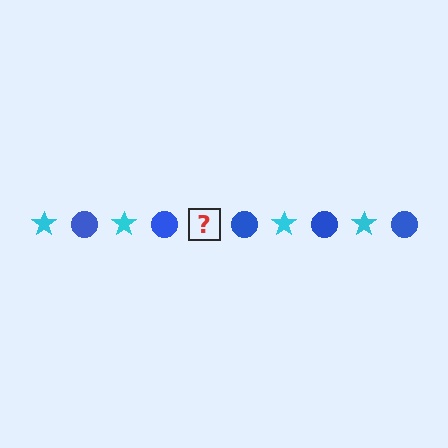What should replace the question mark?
The question mark should be replaced with a cyan star.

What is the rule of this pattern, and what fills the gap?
The rule is that the pattern alternates between cyan star and blue circle. The gap should be filled with a cyan star.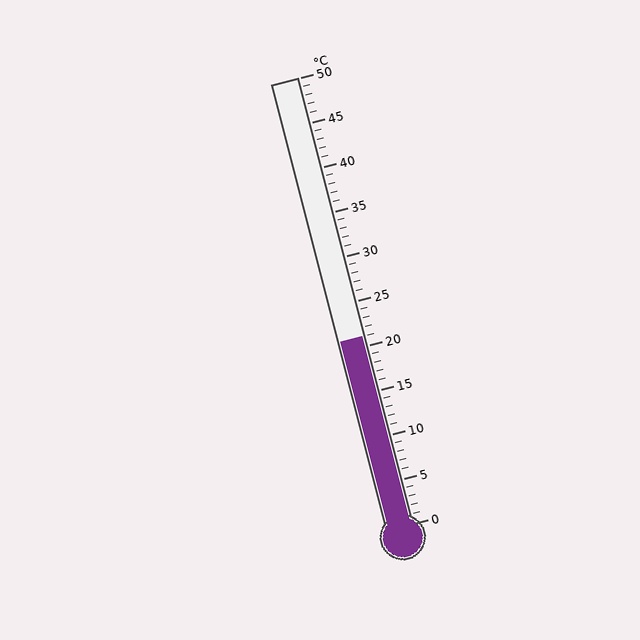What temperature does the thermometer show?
The thermometer shows approximately 21°C.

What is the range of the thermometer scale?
The thermometer scale ranges from 0°C to 50°C.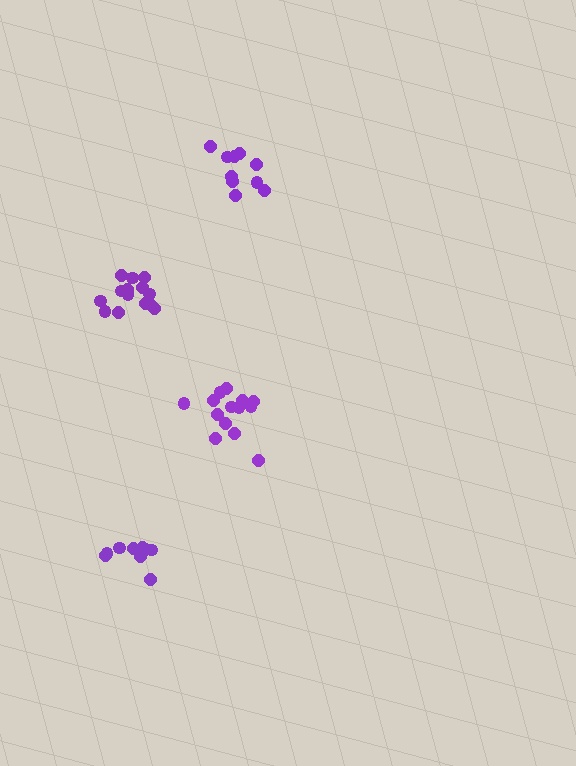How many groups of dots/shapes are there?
There are 4 groups.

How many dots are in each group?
Group 1: 14 dots, Group 2: 9 dots, Group 3: 14 dots, Group 4: 10 dots (47 total).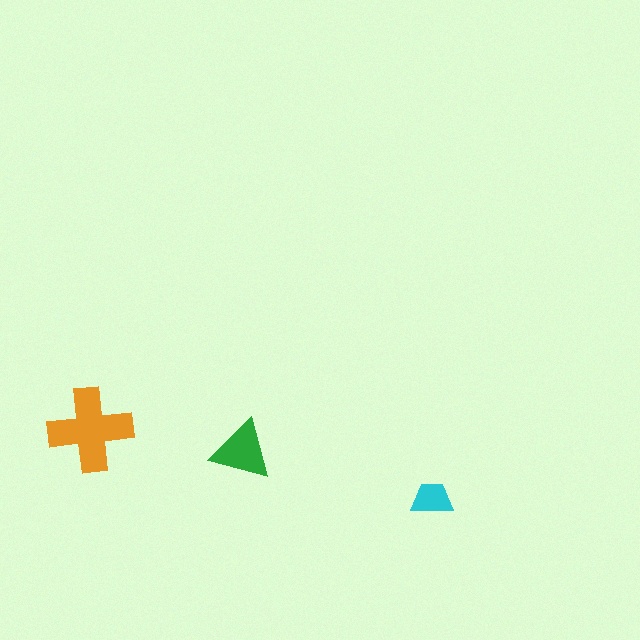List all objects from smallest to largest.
The cyan trapezoid, the green triangle, the orange cross.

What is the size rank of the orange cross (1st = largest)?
1st.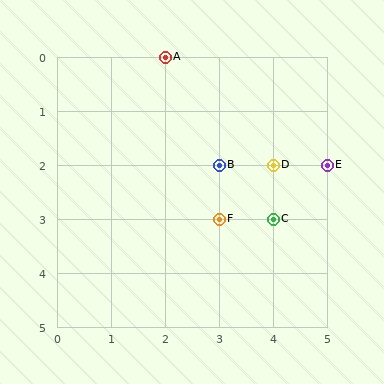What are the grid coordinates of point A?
Point A is at grid coordinates (2, 0).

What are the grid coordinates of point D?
Point D is at grid coordinates (4, 2).